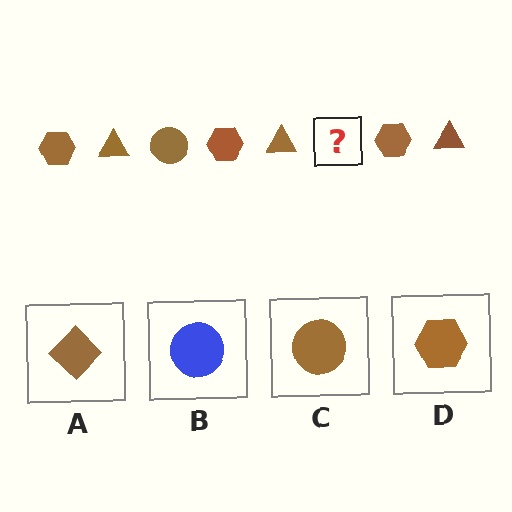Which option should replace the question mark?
Option C.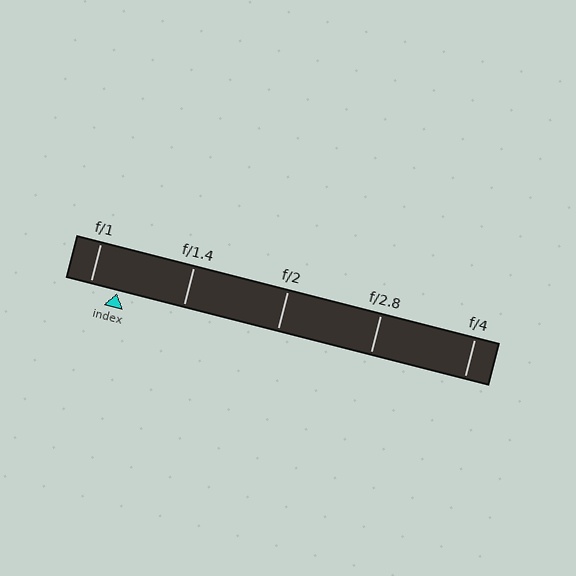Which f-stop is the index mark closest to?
The index mark is closest to f/1.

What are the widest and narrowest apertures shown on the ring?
The widest aperture shown is f/1 and the narrowest is f/4.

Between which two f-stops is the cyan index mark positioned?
The index mark is between f/1 and f/1.4.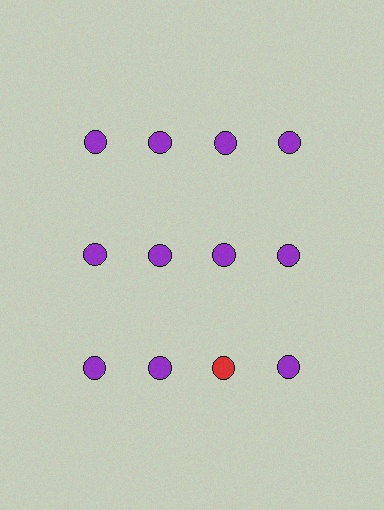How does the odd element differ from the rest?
It has a different color: red instead of purple.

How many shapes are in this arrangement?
There are 12 shapes arranged in a grid pattern.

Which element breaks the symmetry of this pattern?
The red circle in the third row, center column breaks the symmetry. All other shapes are purple circles.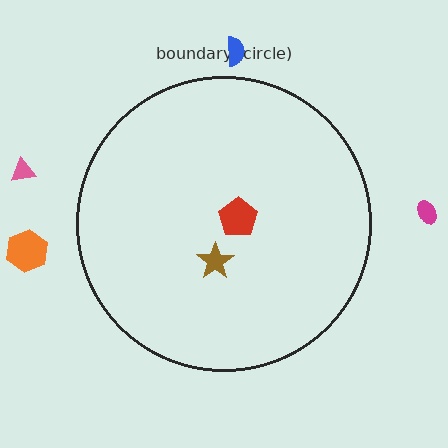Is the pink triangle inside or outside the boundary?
Outside.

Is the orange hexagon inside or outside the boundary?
Outside.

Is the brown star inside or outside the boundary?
Inside.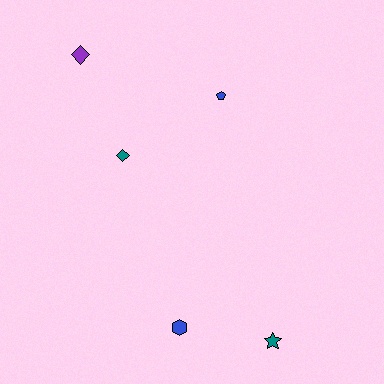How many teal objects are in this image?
There are 2 teal objects.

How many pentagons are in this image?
There is 1 pentagon.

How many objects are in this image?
There are 5 objects.